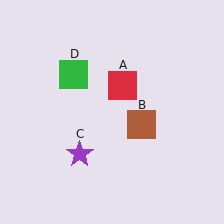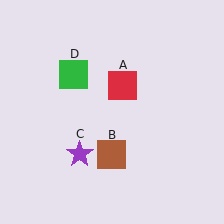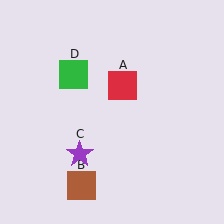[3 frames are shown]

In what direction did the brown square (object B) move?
The brown square (object B) moved down and to the left.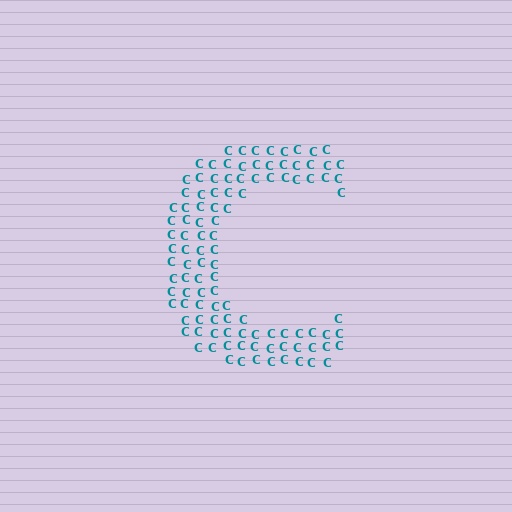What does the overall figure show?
The overall figure shows the letter C.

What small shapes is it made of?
It is made of small letter C's.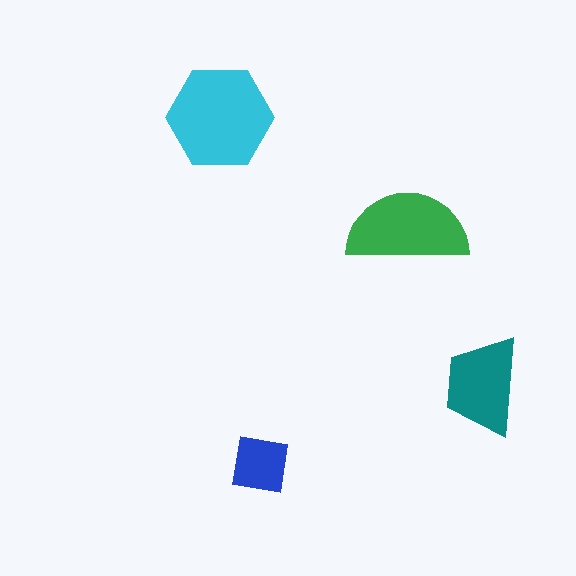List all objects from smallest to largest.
The blue square, the teal trapezoid, the green semicircle, the cyan hexagon.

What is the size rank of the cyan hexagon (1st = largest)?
1st.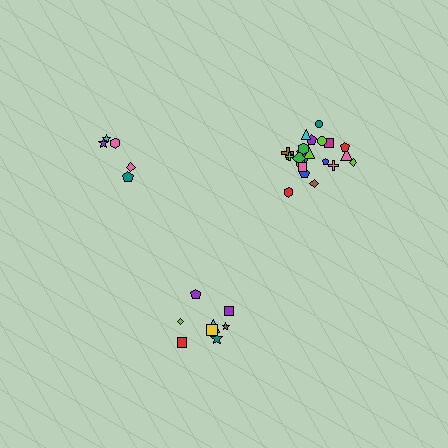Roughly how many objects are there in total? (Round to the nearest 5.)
Roughly 35 objects in total.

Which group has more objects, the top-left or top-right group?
The top-right group.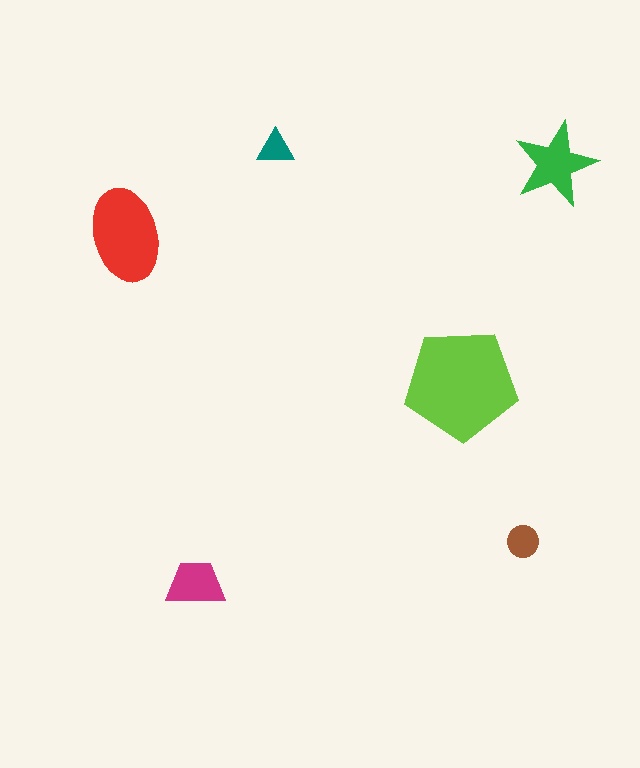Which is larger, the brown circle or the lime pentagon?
The lime pentagon.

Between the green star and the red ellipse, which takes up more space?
The red ellipse.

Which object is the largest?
The lime pentagon.